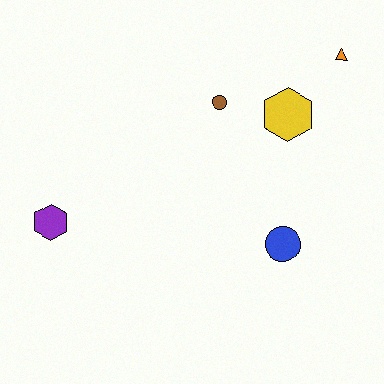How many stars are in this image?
There are no stars.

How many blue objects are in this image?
There is 1 blue object.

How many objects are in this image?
There are 5 objects.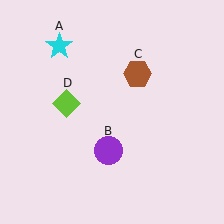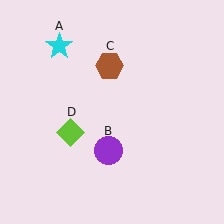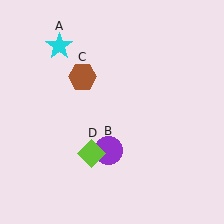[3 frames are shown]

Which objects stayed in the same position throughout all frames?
Cyan star (object A) and purple circle (object B) remained stationary.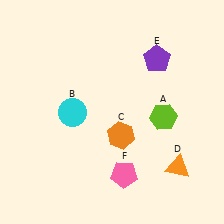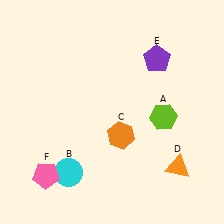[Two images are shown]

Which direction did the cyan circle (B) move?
The cyan circle (B) moved down.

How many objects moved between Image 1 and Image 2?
2 objects moved between the two images.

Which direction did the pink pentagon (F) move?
The pink pentagon (F) moved left.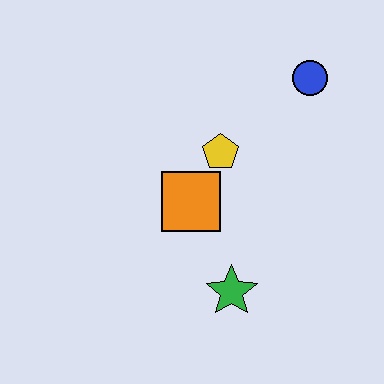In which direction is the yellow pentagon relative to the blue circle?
The yellow pentagon is to the left of the blue circle.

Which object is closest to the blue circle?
The yellow pentagon is closest to the blue circle.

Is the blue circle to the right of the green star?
Yes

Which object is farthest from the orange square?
The blue circle is farthest from the orange square.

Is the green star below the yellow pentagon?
Yes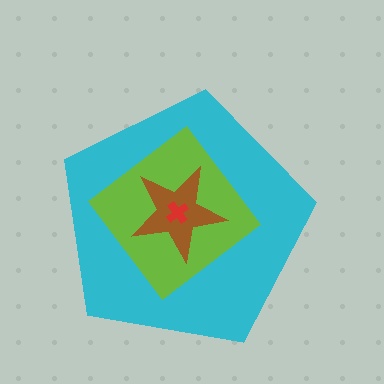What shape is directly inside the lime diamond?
The brown star.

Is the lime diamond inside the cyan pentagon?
Yes.